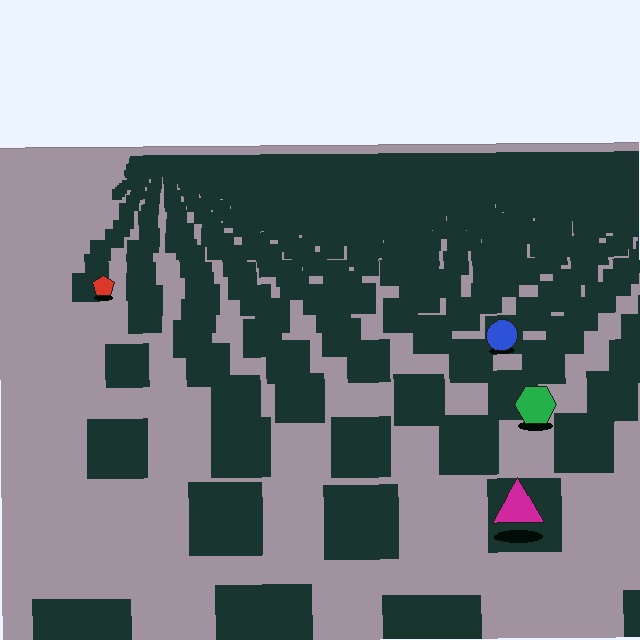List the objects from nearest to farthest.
From nearest to farthest: the magenta triangle, the green hexagon, the blue circle, the red pentagon.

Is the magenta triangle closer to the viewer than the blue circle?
Yes. The magenta triangle is closer — you can tell from the texture gradient: the ground texture is coarser near it.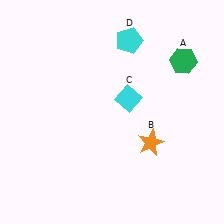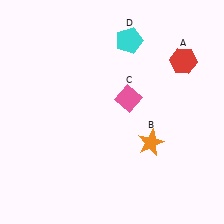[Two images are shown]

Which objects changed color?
A changed from green to red. C changed from cyan to pink.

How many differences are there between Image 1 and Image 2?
There are 2 differences between the two images.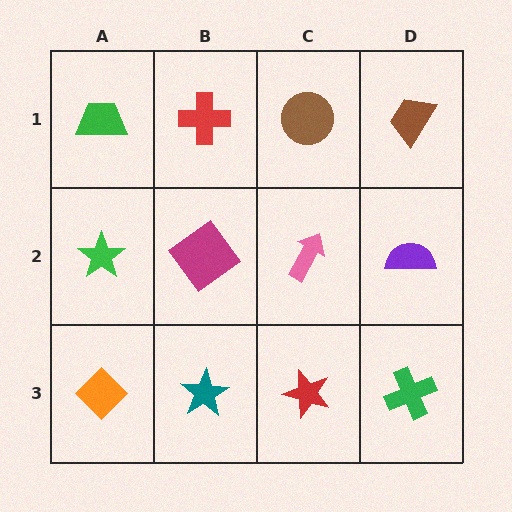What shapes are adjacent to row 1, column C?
A pink arrow (row 2, column C), a red cross (row 1, column B), a brown trapezoid (row 1, column D).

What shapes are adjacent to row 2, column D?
A brown trapezoid (row 1, column D), a green cross (row 3, column D), a pink arrow (row 2, column C).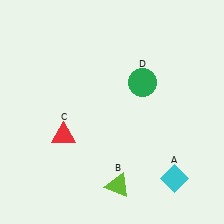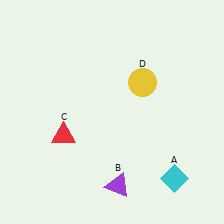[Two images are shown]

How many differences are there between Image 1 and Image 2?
There are 2 differences between the two images.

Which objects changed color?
B changed from lime to purple. D changed from green to yellow.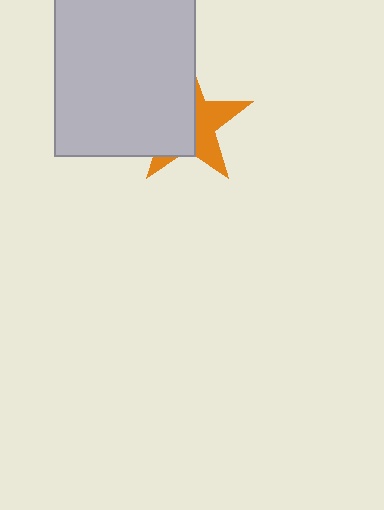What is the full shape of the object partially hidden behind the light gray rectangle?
The partially hidden object is an orange star.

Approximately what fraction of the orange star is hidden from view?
Roughly 57% of the orange star is hidden behind the light gray rectangle.